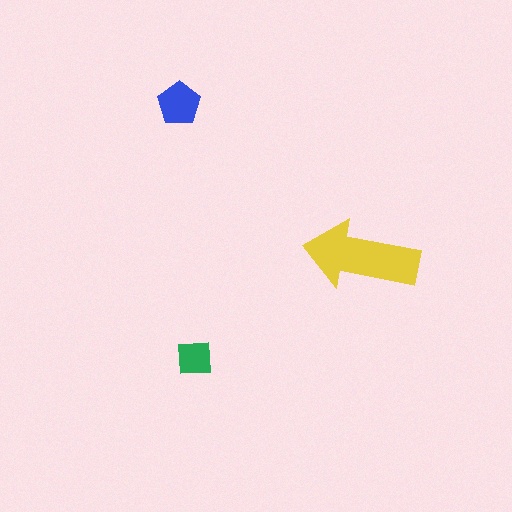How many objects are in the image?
There are 3 objects in the image.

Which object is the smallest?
The green square.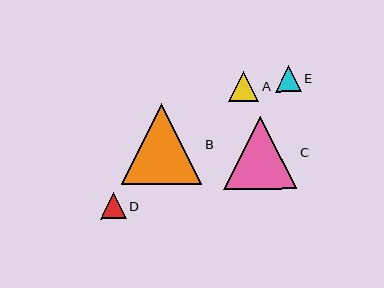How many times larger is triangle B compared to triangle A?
Triangle B is approximately 2.7 times the size of triangle A.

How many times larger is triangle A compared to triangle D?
Triangle A is approximately 1.1 times the size of triangle D.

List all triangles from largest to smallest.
From largest to smallest: B, C, A, E, D.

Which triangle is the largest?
Triangle B is the largest with a size of approximately 81 pixels.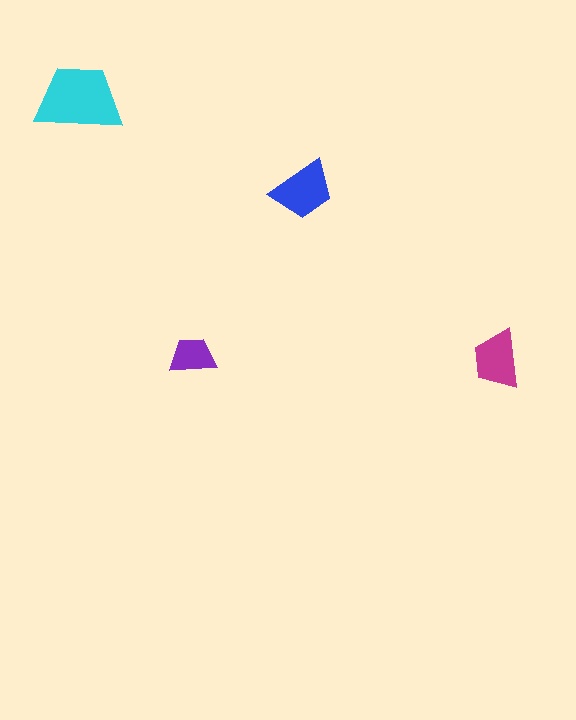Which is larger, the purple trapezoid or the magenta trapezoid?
The magenta one.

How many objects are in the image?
There are 4 objects in the image.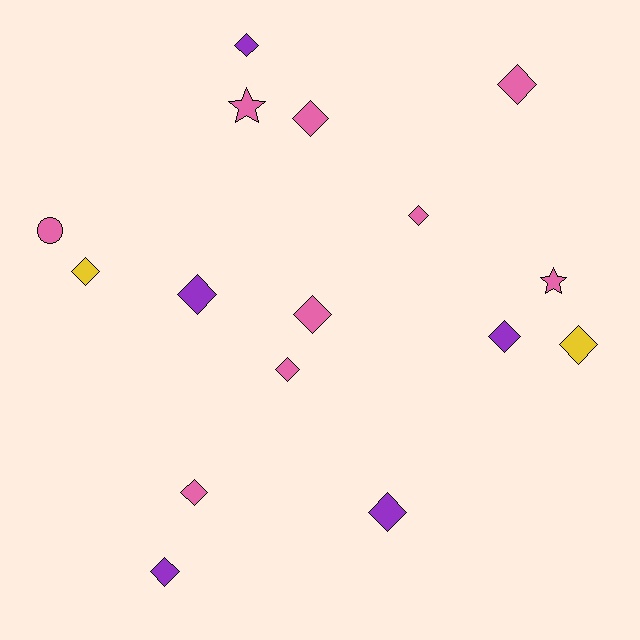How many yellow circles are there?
There are no yellow circles.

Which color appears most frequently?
Pink, with 9 objects.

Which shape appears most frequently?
Diamond, with 13 objects.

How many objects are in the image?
There are 16 objects.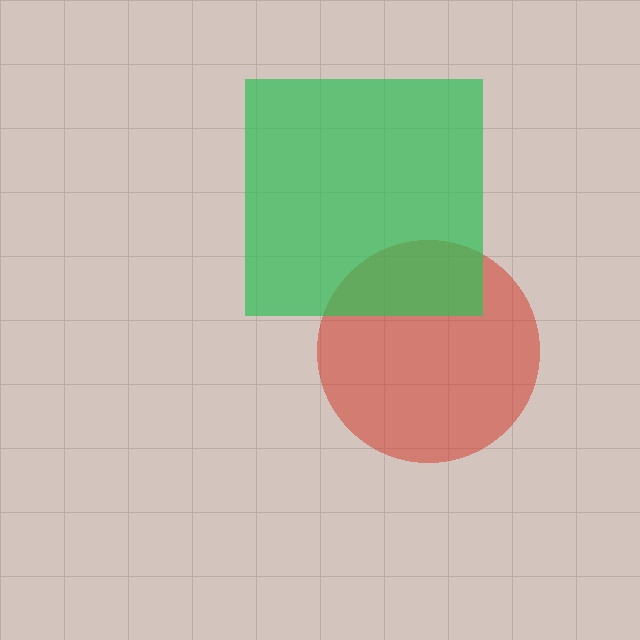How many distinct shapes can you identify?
There are 2 distinct shapes: a red circle, a green square.